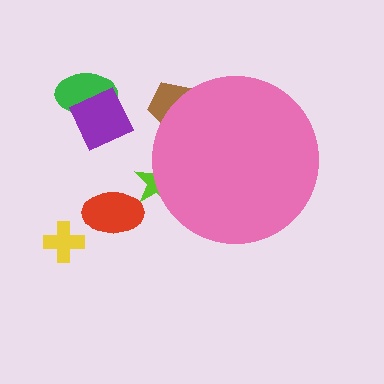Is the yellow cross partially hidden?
No, the yellow cross is fully visible.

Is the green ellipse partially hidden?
No, the green ellipse is fully visible.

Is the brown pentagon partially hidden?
Yes, the brown pentagon is partially hidden behind the pink circle.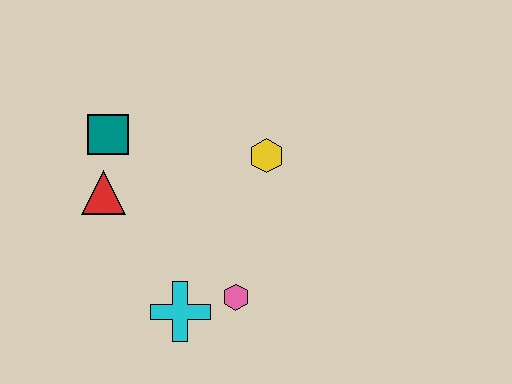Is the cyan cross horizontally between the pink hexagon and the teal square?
Yes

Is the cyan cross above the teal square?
No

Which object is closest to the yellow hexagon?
The pink hexagon is closest to the yellow hexagon.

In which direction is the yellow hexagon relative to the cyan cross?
The yellow hexagon is above the cyan cross.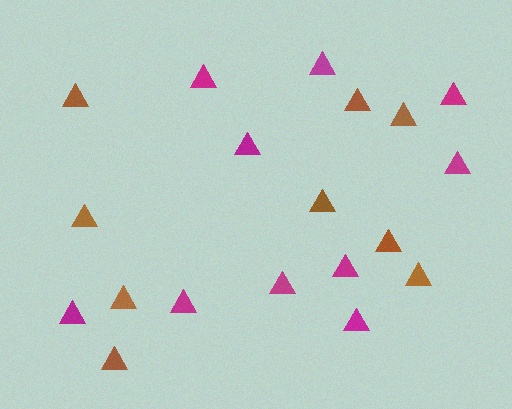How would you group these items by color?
There are 2 groups: one group of brown triangles (9) and one group of magenta triangles (10).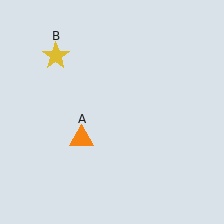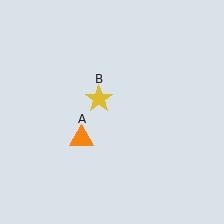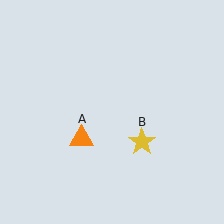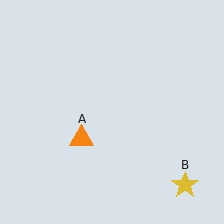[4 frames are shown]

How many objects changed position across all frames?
1 object changed position: yellow star (object B).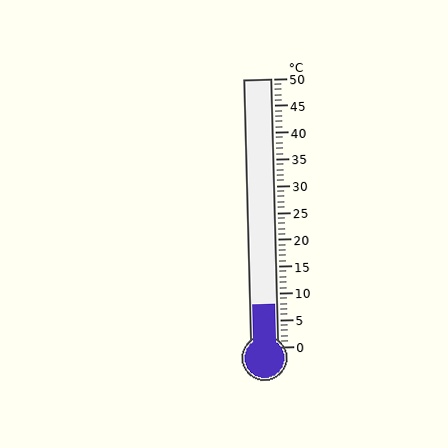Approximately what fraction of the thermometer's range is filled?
The thermometer is filled to approximately 15% of its range.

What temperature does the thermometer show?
The thermometer shows approximately 8°C.